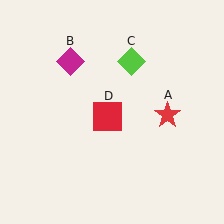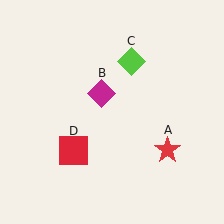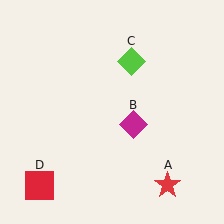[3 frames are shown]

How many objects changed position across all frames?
3 objects changed position: red star (object A), magenta diamond (object B), red square (object D).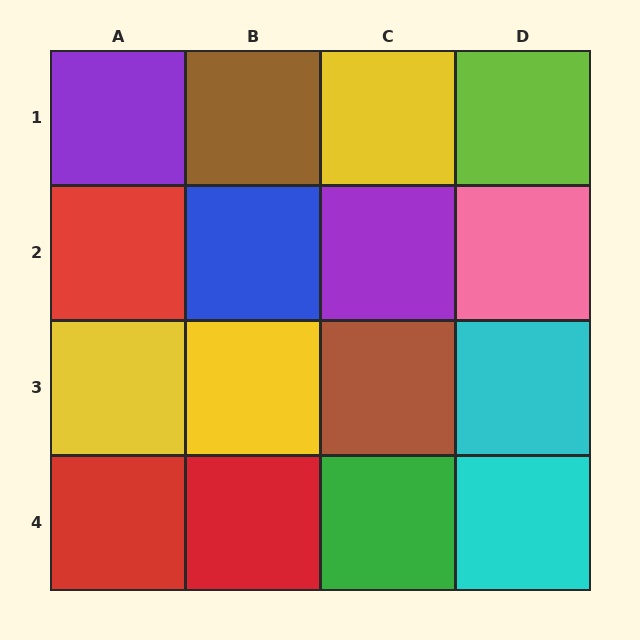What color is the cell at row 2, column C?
Purple.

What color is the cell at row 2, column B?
Blue.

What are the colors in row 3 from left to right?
Yellow, yellow, brown, cyan.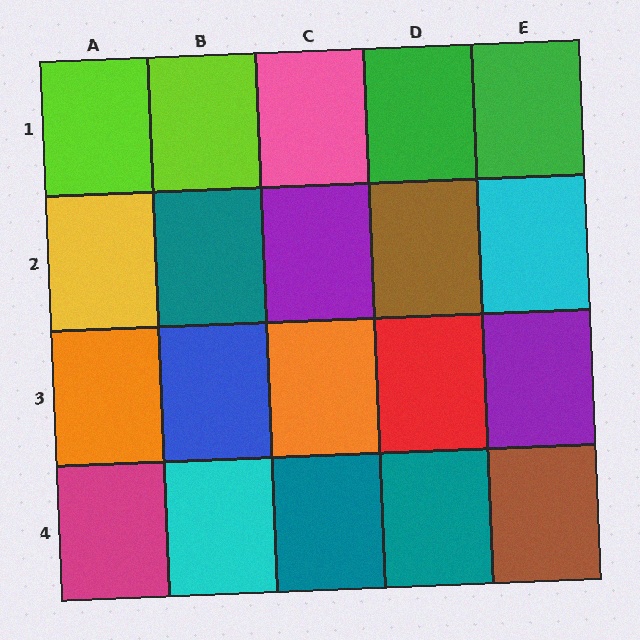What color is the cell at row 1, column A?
Lime.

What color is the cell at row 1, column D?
Green.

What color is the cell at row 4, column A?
Magenta.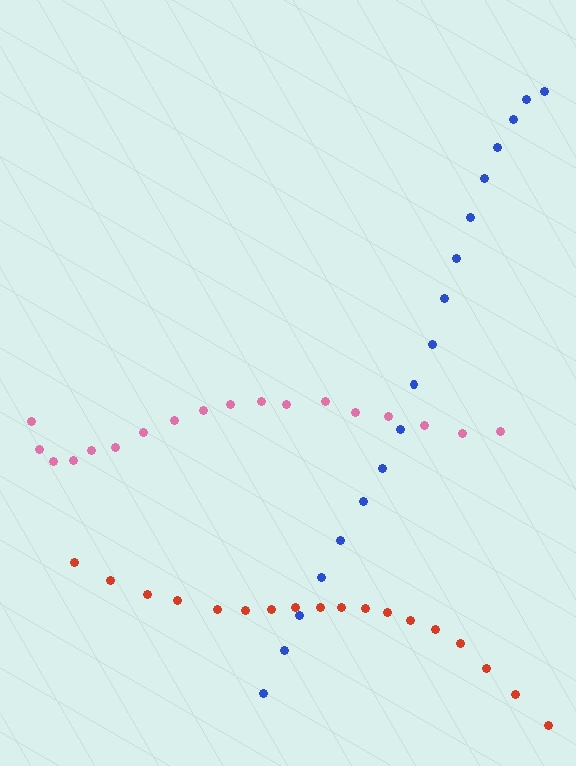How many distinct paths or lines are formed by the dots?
There are 3 distinct paths.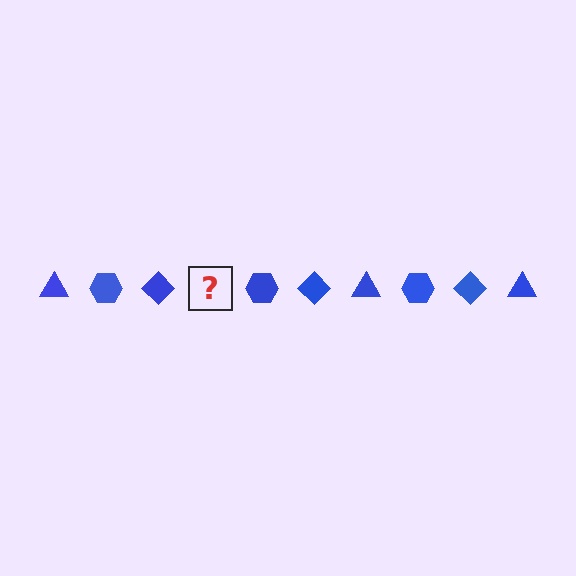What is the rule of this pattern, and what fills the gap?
The rule is that the pattern cycles through triangle, hexagon, diamond shapes in blue. The gap should be filled with a blue triangle.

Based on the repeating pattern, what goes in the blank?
The blank should be a blue triangle.